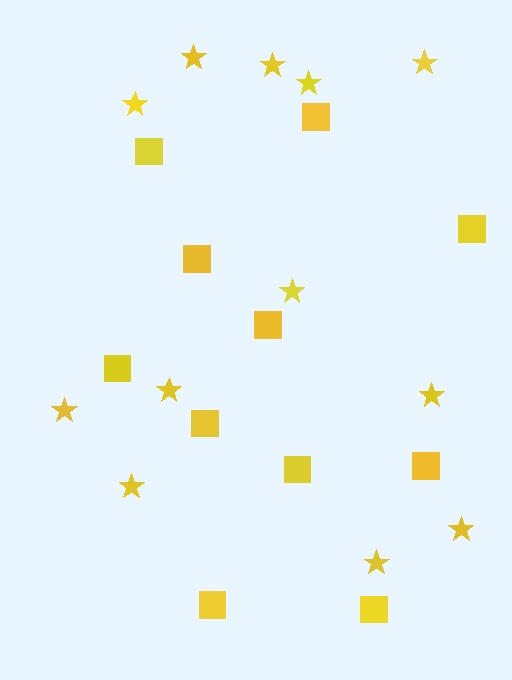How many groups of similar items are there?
There are 2 groups: one group of stars (12) and one group of squares (11).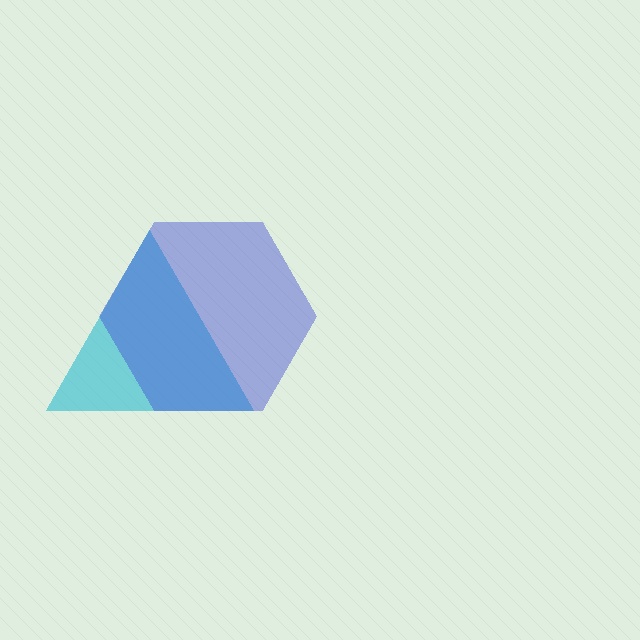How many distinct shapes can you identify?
There are 2 distinct shapes: a cyan triangle, a blue hexagon.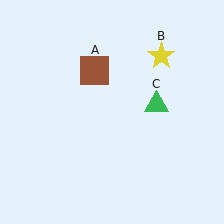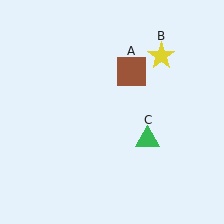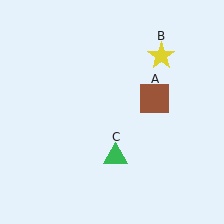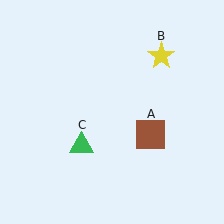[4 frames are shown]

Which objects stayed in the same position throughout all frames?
Yellow star (object B) remained stationary.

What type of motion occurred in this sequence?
The brown square (object A), green triangle (object C) rotated clockwise around the center of the scene.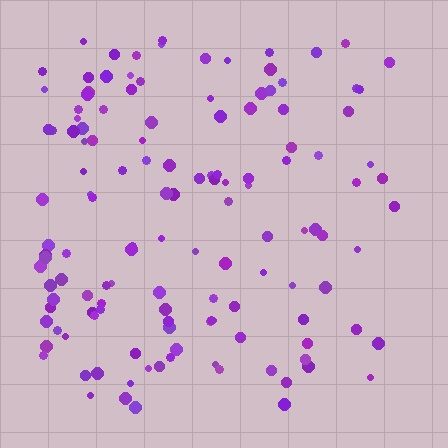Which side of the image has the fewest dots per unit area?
The right.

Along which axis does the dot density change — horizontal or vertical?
Horizontal.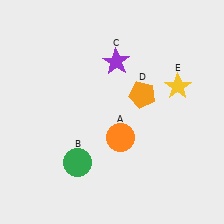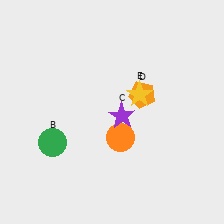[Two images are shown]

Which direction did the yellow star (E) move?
The yellow star (E) moved left.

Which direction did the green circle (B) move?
The green circle (B) moved left.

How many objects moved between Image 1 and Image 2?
3 objects moved between the two images.